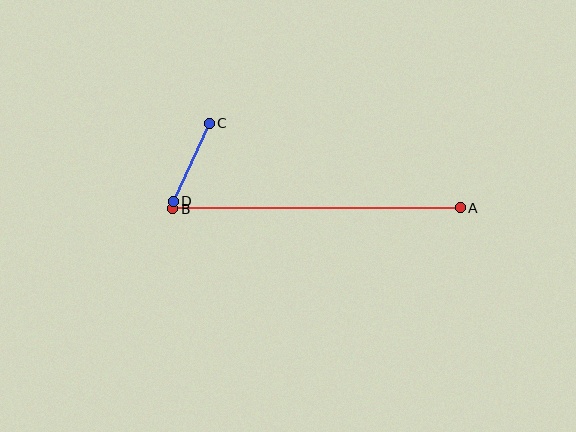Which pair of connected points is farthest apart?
Points A and B are farthest apart.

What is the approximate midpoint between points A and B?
The midpoint is at approximately (316, 208) pixels.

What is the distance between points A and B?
The distance is approximately 287 pixels.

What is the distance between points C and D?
The distance is approximately 86 pixels.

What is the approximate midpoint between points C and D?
The midpoint is at approximately (191, 162) pixels.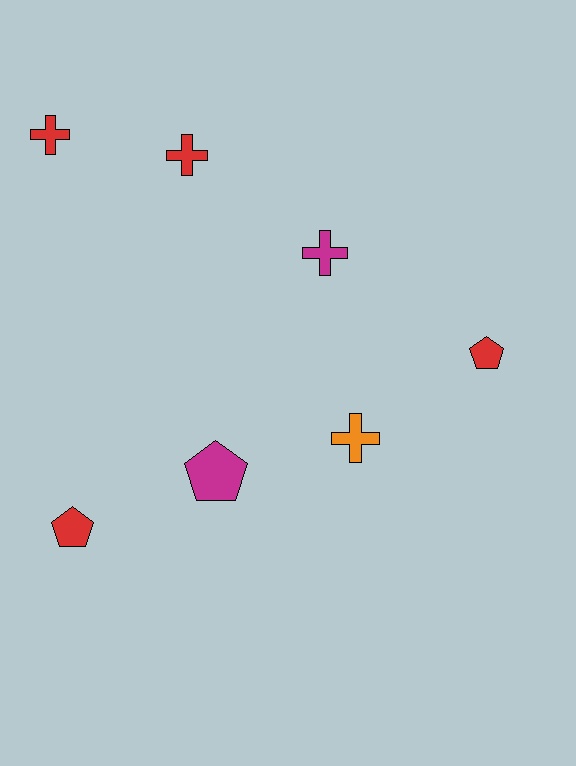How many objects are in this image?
There are 7 objects.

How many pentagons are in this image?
There are 3 pentagons.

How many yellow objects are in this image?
There are no yellow objects.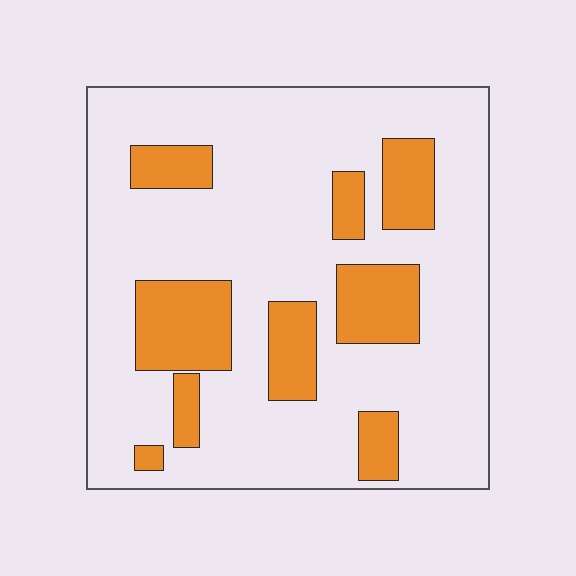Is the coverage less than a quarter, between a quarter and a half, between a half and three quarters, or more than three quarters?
Less than a quarter.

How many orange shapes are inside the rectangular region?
9.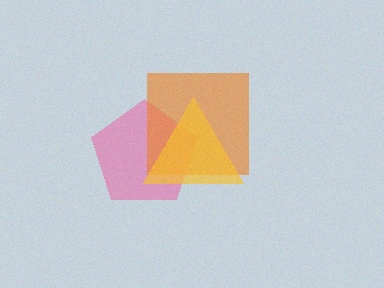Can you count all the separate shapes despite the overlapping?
Yes, there are 3 separate shapes.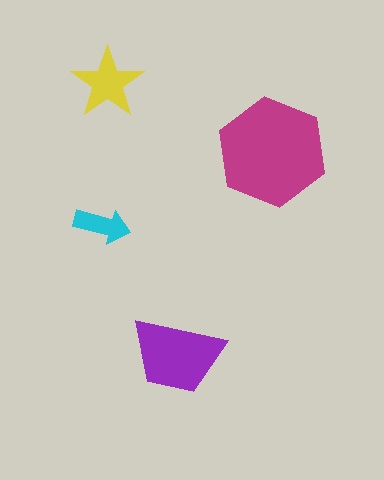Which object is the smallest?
The cyan arrow.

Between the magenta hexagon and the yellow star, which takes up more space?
The magenta hexagon.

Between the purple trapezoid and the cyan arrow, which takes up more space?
The purple trapezoid.